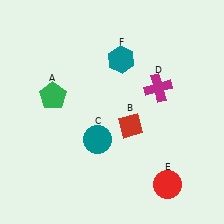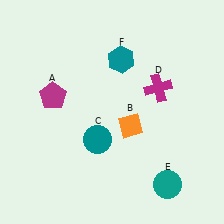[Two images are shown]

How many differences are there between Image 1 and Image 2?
There are 3 differences between the two images.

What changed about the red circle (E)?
In Image 1, E is red. In Image 2, it changed to teal.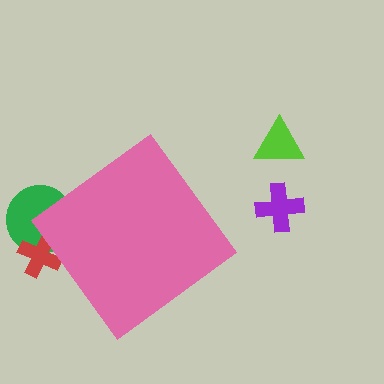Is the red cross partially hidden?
Yes, the red cross is partially hidden behind the pink diamond.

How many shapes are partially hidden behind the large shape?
2 shapes are partially hidden.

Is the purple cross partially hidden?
No, the purple cross is fully visible.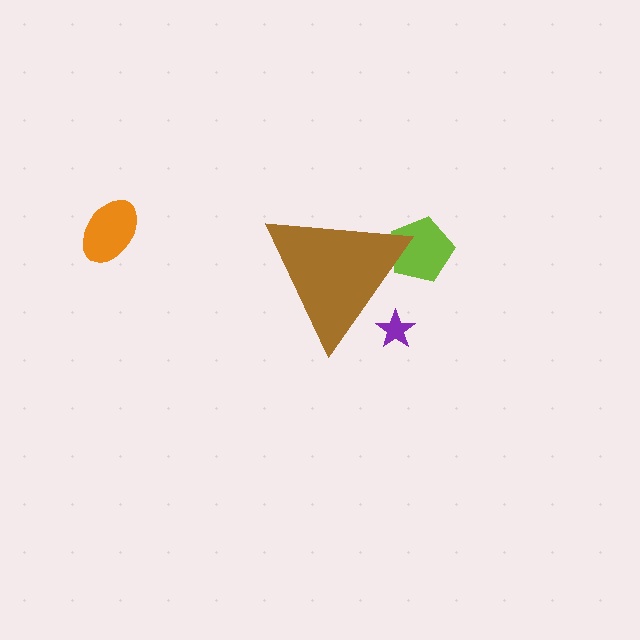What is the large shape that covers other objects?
A brown triangle.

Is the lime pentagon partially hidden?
Yes, the lime pentagon is partially hidden behind the brown triangle.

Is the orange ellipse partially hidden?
No, the orange ellipse is fully visible.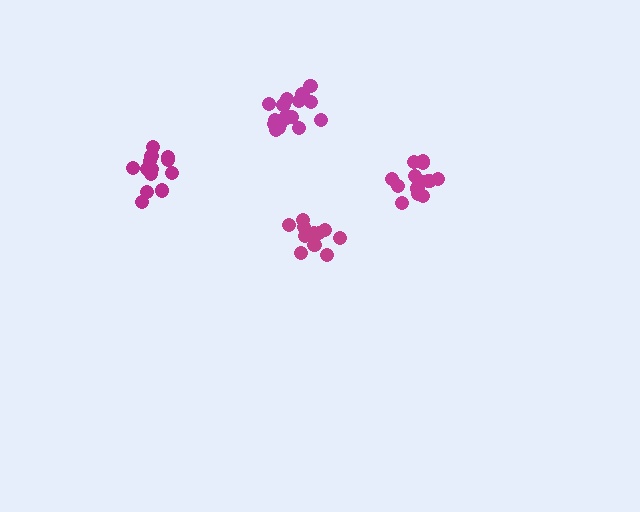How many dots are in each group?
Group 1: 16 dots, Group 2: 13 dots, Group 3: 17 dots, Group 4: 12 dots (58 total).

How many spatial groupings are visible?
There are 4 spatial groupings.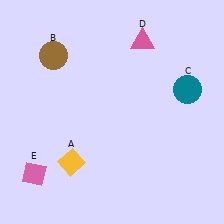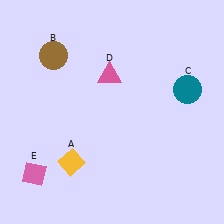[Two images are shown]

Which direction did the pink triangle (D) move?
The pink triangle (D) moved down.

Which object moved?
The pink triangle (D) moved down.